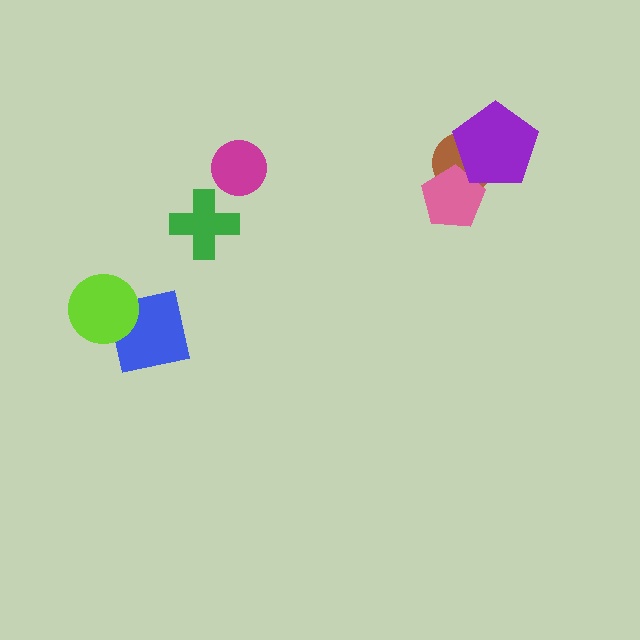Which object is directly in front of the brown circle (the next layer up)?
The pink pentagon is directly in front of the brown circle.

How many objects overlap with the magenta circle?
0 objects overlap with the magenta circle.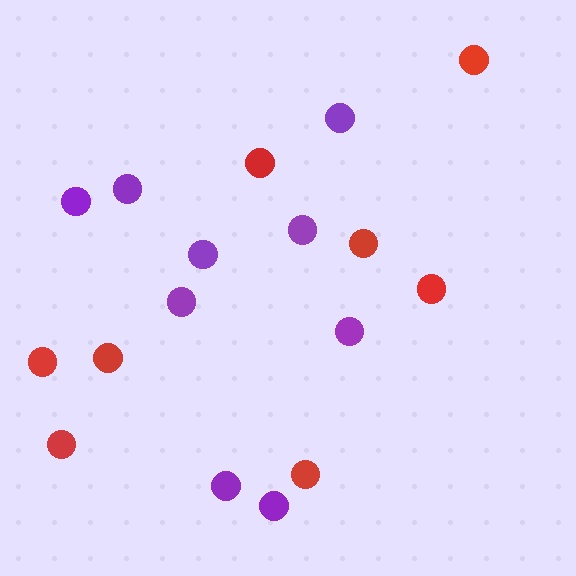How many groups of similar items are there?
There are 2 groups: one group of red circles (8) and one group of purple circles (9).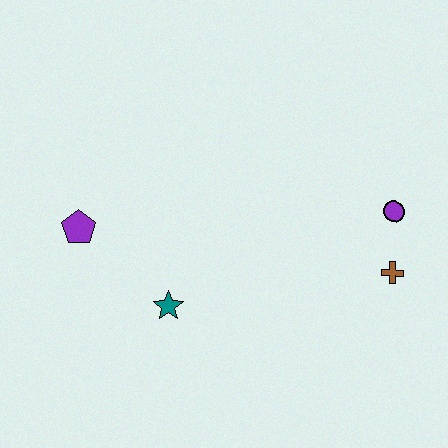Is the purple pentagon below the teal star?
No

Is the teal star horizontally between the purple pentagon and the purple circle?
Yes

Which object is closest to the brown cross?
The purple circle is closest to the brown cross.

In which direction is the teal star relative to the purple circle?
The teal star is to the left of the purple circle.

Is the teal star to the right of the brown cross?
No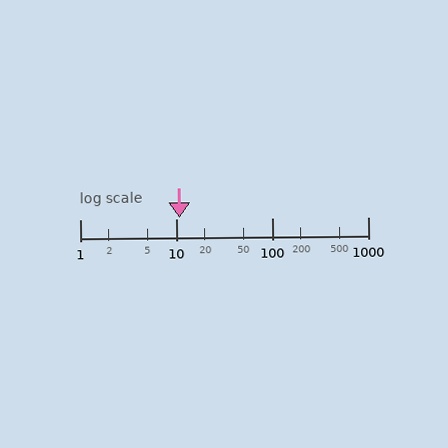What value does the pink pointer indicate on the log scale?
The pointer indicates approximately 11.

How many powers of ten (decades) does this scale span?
The scale spans 3 decades, from 1 to 1000.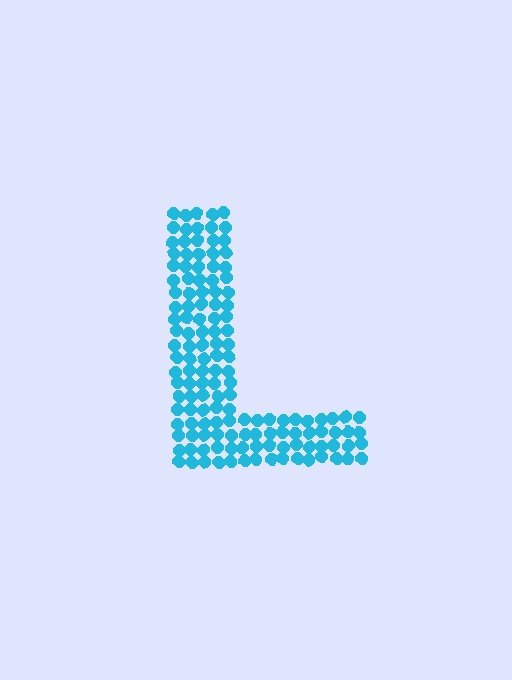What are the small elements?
The small elements are circles.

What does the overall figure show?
The overall figure shows the letter L.